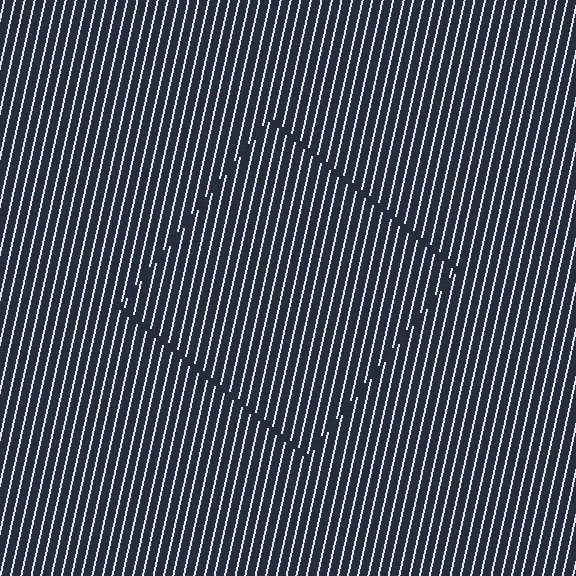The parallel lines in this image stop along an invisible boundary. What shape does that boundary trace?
An illusory square. The interior of the shape contains the same grating, shifted by half a period — the contour is defined by the phase discontinuity where line-ends from the inner and outer gratings abut.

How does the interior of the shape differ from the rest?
The interior of the shape contains the same grating, shifted by half a period — the contour is defined by the phase discontinuity where line-ends from the inner and outer gratings abut.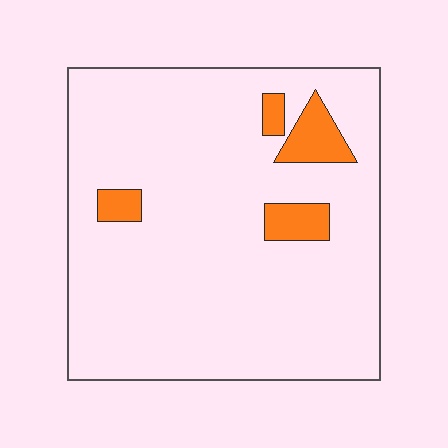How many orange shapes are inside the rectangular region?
4.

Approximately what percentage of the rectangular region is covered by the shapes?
Approximately 10%.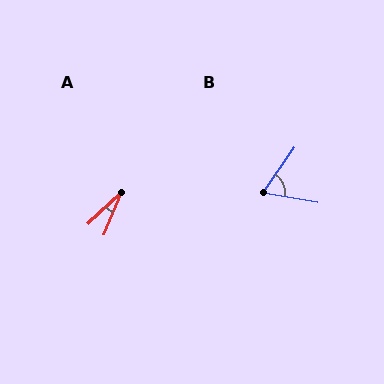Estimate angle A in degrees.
Approximately 24 degrees.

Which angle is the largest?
B, at approximately 65 degrees.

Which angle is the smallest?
A, at approximately 24 degrees.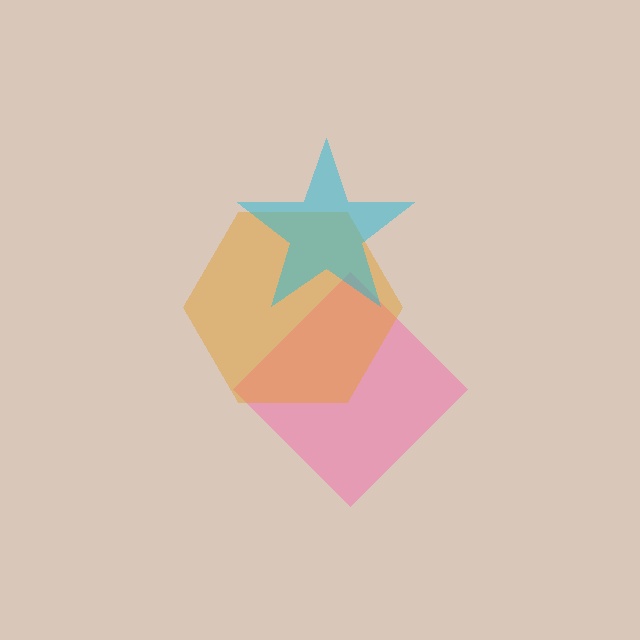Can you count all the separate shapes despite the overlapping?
Yes, there are 3 separate shapes.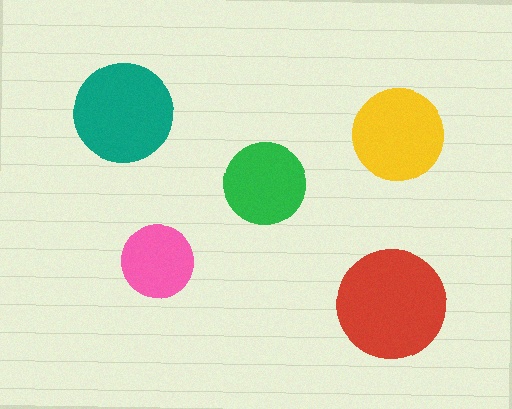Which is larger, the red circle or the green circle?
The red one.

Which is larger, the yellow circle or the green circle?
The yellow one.